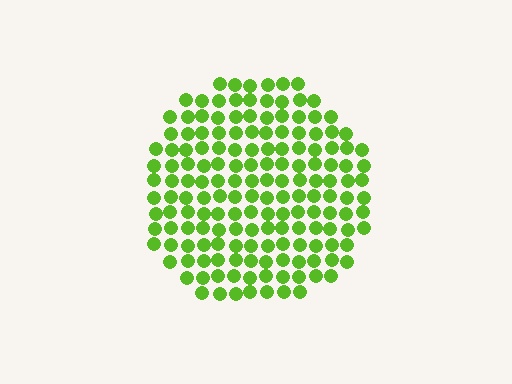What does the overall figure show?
The overall figure shows a circle.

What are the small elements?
The small elements are circles.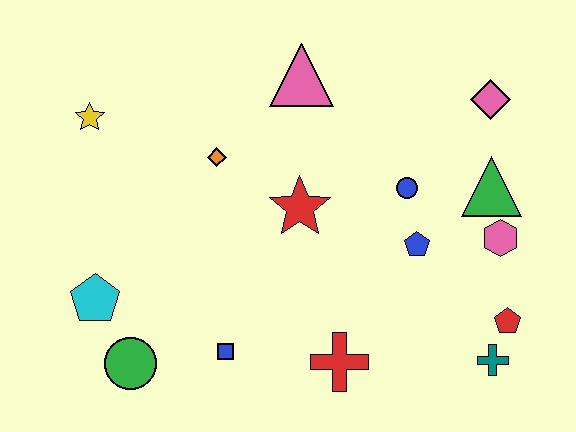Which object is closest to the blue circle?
The blue pentagon is closest to the blue circle.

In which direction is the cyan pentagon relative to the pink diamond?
The cyan pentagon is to the left of the pink diamond.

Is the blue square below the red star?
Yes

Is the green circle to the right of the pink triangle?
No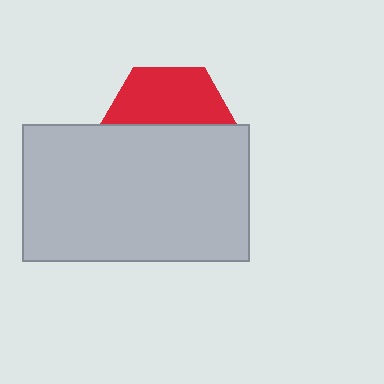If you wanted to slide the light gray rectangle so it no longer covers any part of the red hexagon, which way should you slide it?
Slide it down — that is the most direct way to separate the two shapes.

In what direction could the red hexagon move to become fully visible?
The red hexagon could move up. That would shift it out from behind the light gray rectangle entirely.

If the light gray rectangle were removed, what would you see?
You would see the complete red hexagon.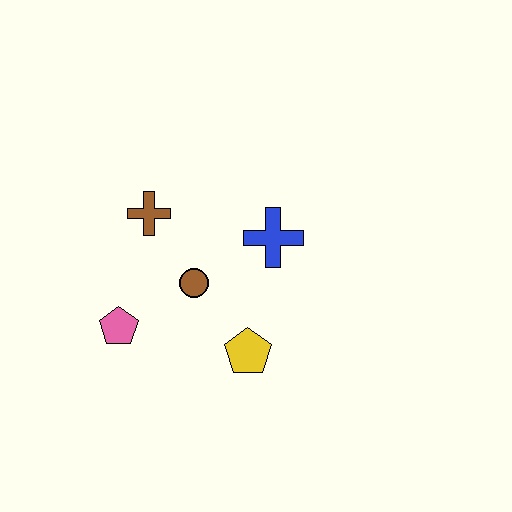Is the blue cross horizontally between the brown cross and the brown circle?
No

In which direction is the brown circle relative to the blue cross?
The brown circle is to the left of the blue cross.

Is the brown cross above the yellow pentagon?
Yes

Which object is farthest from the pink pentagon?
The blue cross is farthest from the pink pentagon.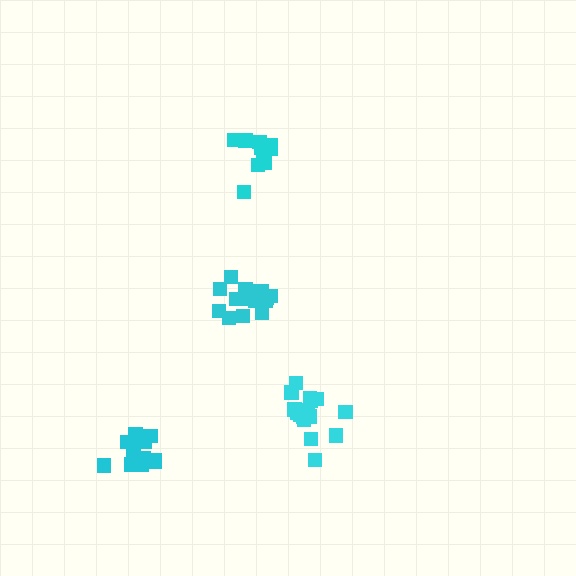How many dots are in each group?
Group 1: 17 dots, Group 2: 11 dots, Group 3: 16 dots, Group 4: 12 dots (56 total).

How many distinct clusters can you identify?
There are 4 distinct clusters.